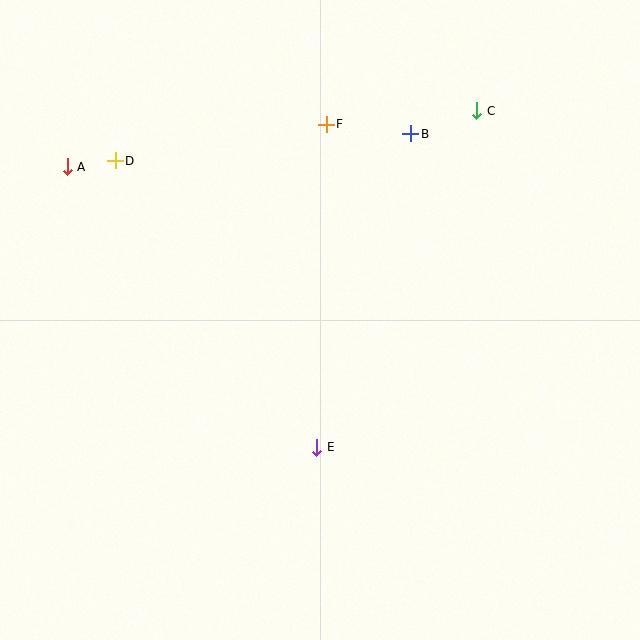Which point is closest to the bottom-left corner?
Point E is closest to the bottom-left corner.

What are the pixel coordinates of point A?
Point A is at (67, 167).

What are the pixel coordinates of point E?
Point E is at (317, 447).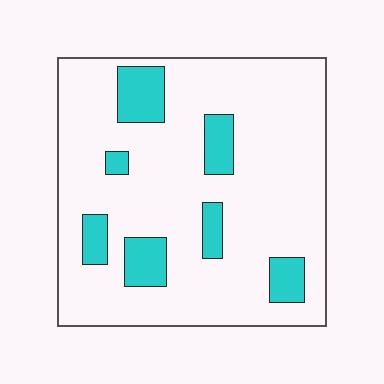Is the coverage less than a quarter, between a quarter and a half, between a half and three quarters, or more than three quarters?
Less than a quarter.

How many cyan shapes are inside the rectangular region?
7.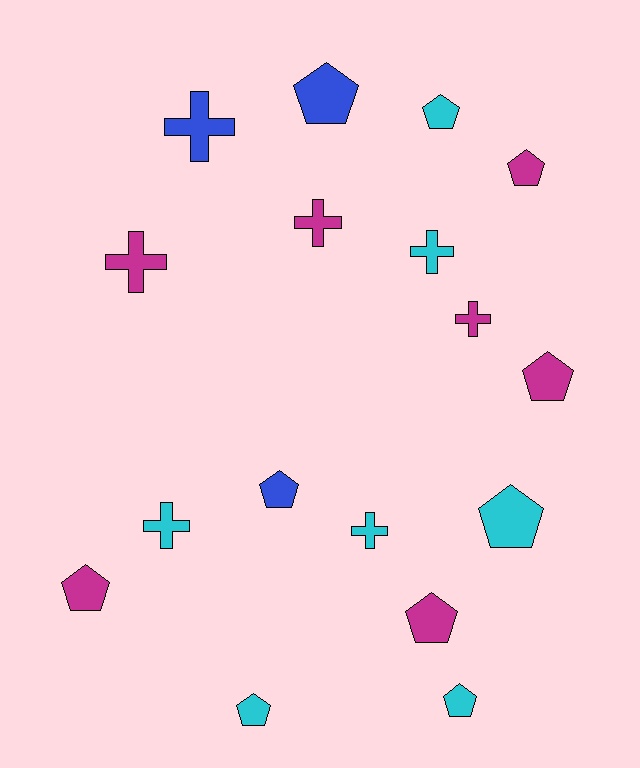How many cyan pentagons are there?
There are 4 cyan pentagons.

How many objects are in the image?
There are 17 objects.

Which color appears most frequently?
Magenta, with 7 objects.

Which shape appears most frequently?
Pentagon, with 10 objects.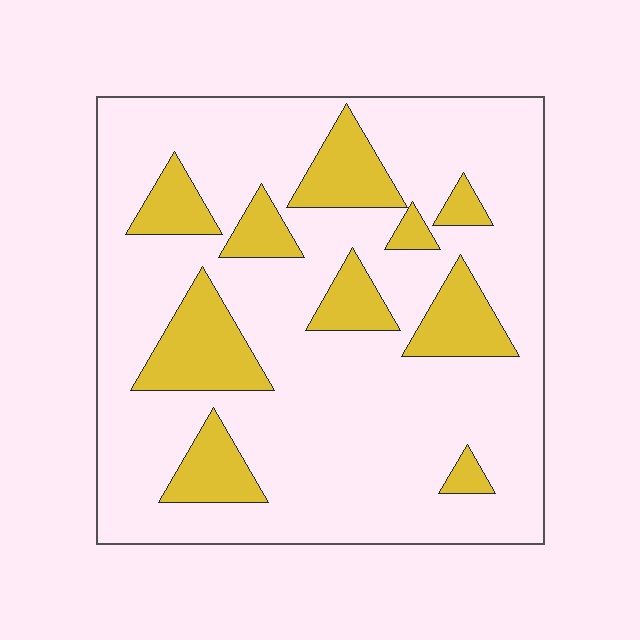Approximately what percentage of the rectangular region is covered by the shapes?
Approximately 20%.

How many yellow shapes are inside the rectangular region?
10.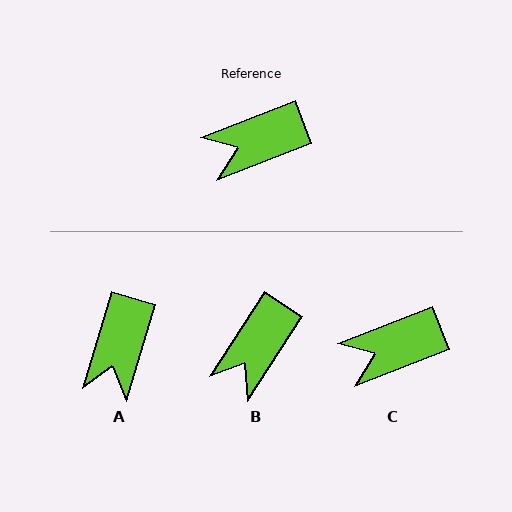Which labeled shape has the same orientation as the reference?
C.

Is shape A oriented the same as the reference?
No, it is off by about 52 degrees.